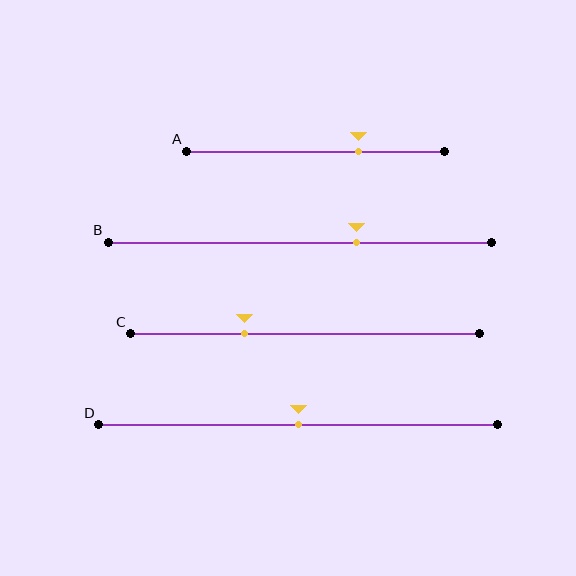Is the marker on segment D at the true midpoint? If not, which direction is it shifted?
Yes, the marker on segment D is at the true midpoint.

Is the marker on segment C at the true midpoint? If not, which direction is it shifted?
No, the marker on segment C is shifted to the left by about 18% of the segment length.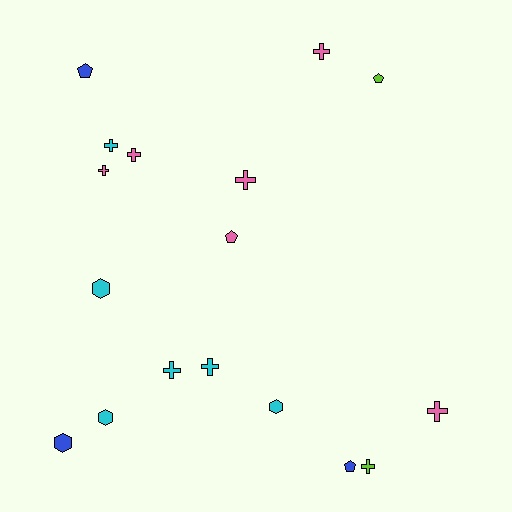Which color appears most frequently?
Cyan, with 6 objects.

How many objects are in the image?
There are 17 objects.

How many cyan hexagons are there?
There are 3 cyan hexagons.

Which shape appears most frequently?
Cross, with 9 objects.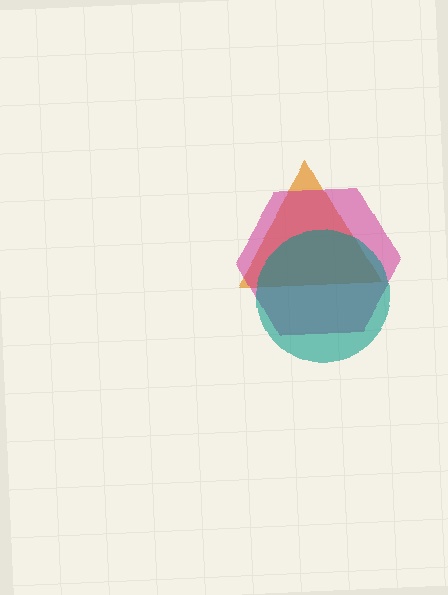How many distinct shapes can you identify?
There are 3 distinct shapes: an orange triangle, a magenta hexagon, a teal circle.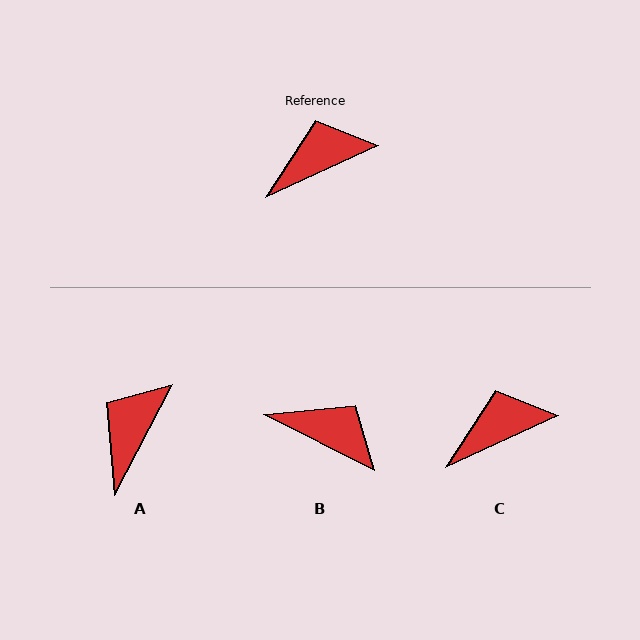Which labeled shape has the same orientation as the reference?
C.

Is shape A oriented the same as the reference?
No, it is off by about 38 degrees.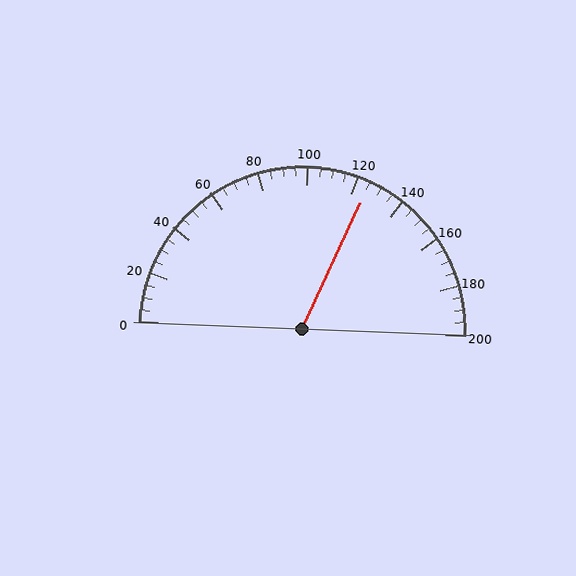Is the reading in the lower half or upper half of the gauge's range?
The reading is in the upper half of the range (0 to 200).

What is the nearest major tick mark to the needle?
The nearest major tick mark is 120.